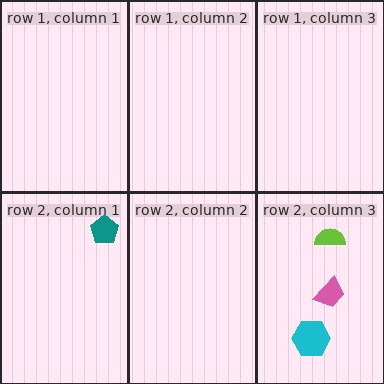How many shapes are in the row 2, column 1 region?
1.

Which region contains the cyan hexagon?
The row 2, column 3 region.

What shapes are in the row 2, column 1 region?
The teal pentagon.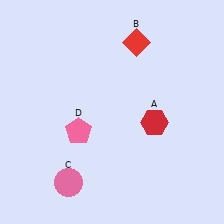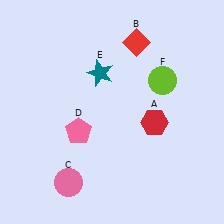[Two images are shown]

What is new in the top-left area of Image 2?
A teal star (E) was added in the top-left area of Image 2.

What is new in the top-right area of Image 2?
A lime circle (F) was added in the top-right area of Image 2.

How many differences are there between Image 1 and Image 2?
There are 2 differences between the two images.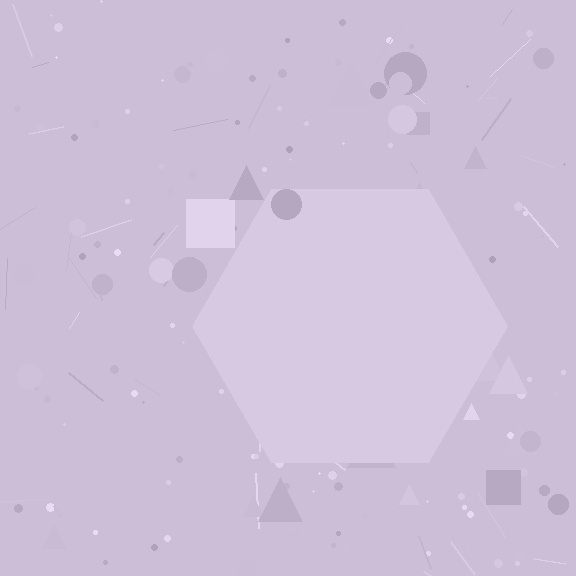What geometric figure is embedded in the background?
A hexagon is embedded in the background.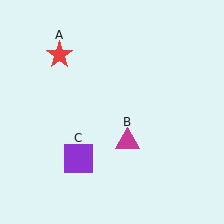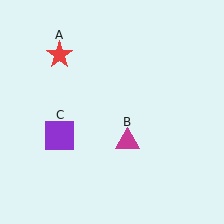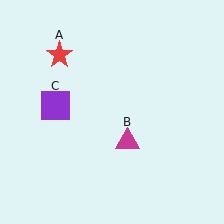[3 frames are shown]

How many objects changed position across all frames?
1 object changed position: purple square (object C).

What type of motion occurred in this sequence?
The purple square (object C) rotated clockwise around the center of the scene.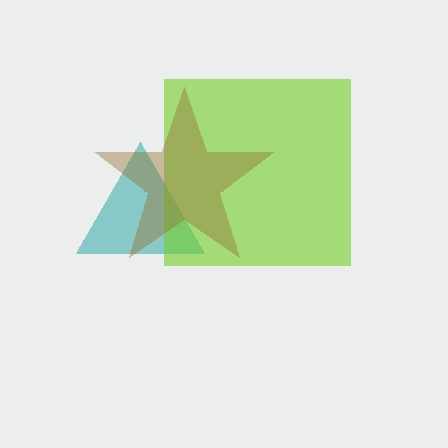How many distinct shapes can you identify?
There are 3 distinct shapes: a teal triangle, a lime square, a brown star.